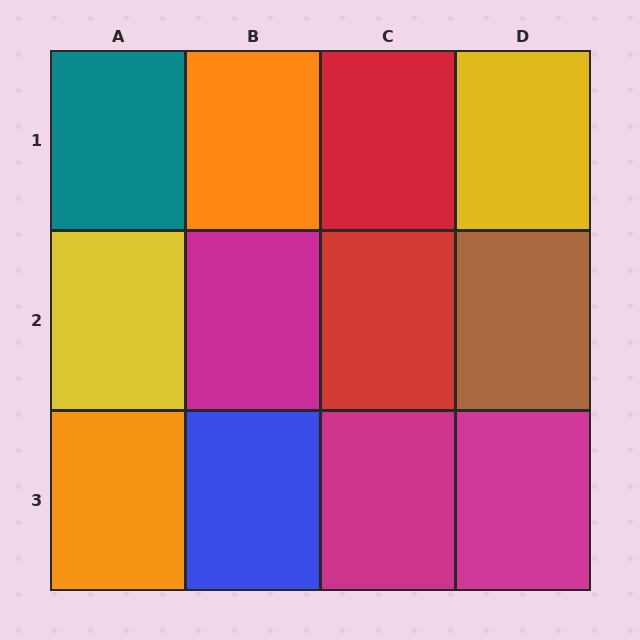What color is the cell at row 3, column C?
Magenta.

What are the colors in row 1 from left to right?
Teal, orange, red, yellow.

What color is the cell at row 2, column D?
Brown.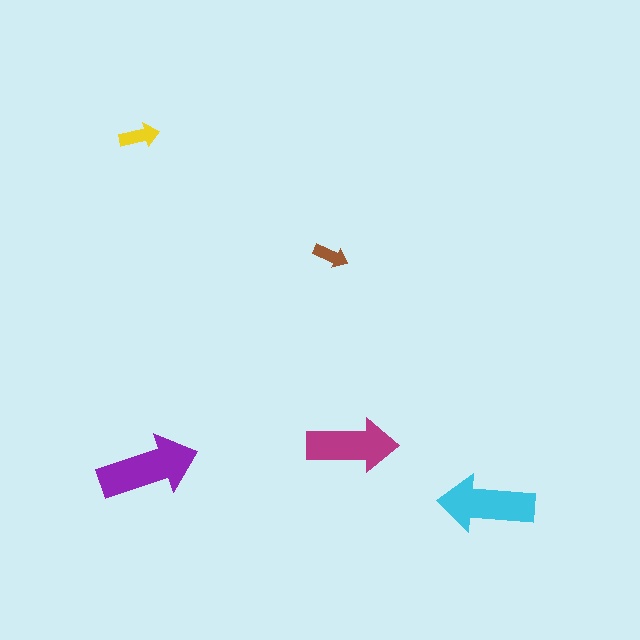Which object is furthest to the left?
The yellow arrow is leftmost.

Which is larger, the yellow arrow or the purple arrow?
The purple one.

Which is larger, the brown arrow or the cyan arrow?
The cyan one.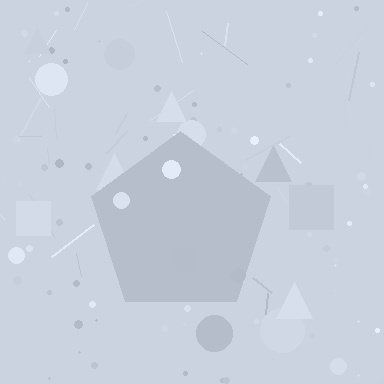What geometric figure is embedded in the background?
A pentagon is embedded in the background.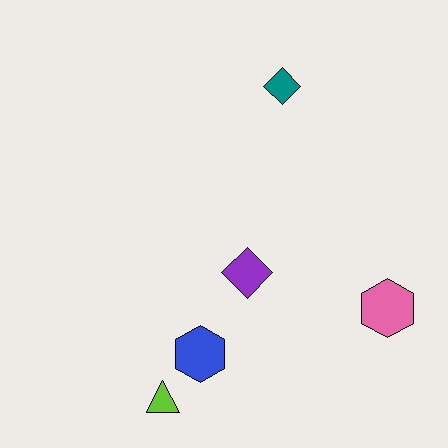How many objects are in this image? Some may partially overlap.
There are 5 objects.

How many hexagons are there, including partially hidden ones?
There are 2 hexagons.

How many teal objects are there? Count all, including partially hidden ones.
There is 1 teal object.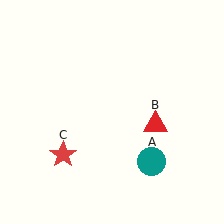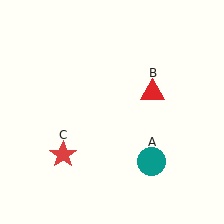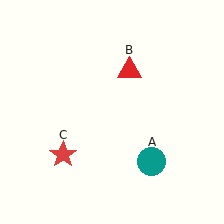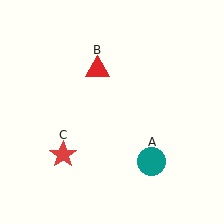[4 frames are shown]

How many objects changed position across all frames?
1 object changed position: red triangle (object B).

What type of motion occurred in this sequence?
The red triangle (object B) rotated counterclockwise around the center of the scene.